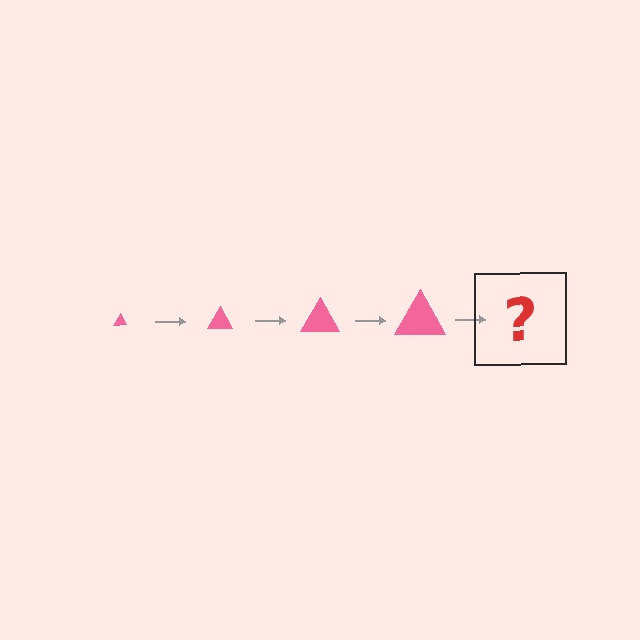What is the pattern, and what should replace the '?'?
The pattern is that the triangle gets progressively larger each step. The '?' should be a pink triangle, larger than the previous one.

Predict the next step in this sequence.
The next step is a pink triangle, larger than the previous one.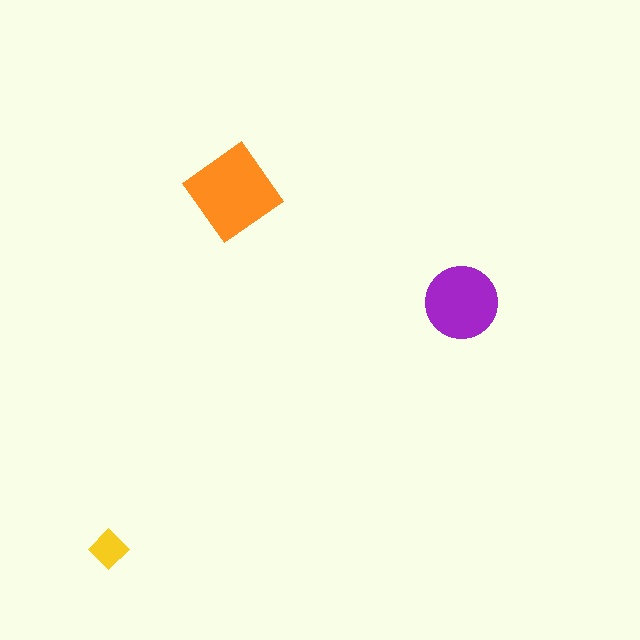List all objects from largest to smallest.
The orange diamond, the purple circle, the yellow diamond.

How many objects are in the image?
There are 3 objects in the image.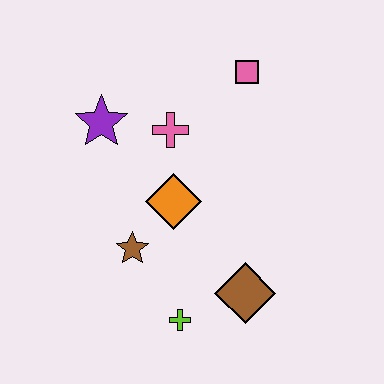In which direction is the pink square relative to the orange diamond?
The pink square is above the orange diamond.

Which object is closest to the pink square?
The pink cross is closest to the pink square.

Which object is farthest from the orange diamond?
The pink square is farthest from the orange diamond.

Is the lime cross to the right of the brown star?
Yes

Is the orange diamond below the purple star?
Yes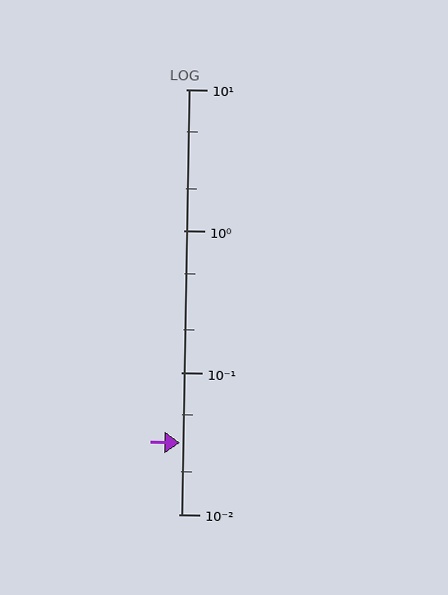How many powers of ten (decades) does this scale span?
The scale spans 3 decades, from 0.01 to 10.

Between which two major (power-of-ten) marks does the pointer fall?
The pointer is between 0.01 and 0.1.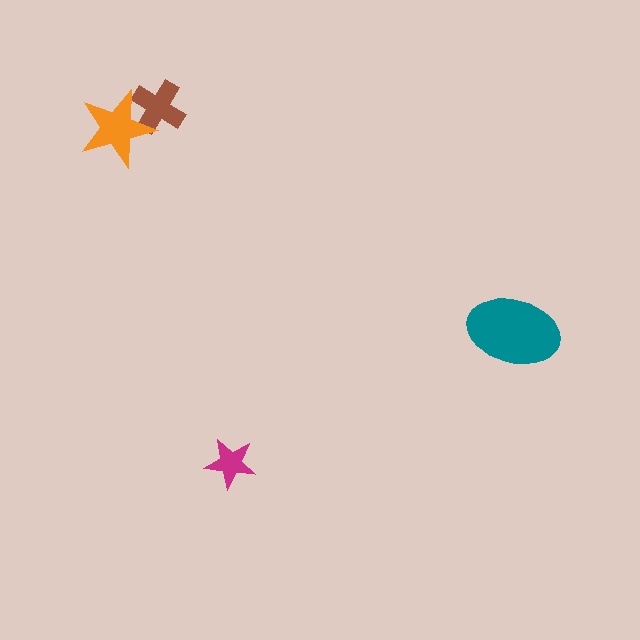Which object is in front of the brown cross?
The orange star is in front of the brown cross.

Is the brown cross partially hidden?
Yes, it is partially covered by another shape.